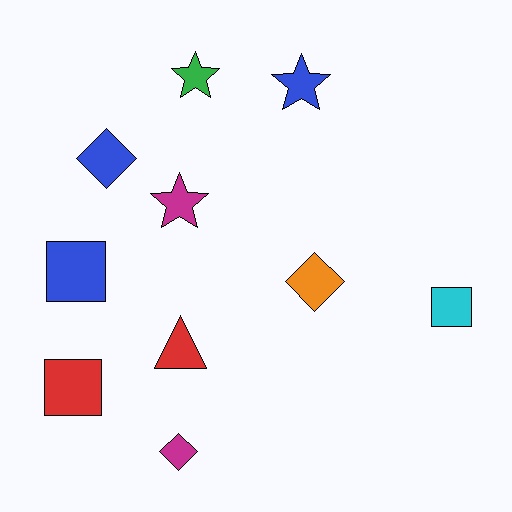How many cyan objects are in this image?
There is 1 cyan object.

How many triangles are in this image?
There is 1 triangle.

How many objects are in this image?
There are 10 objects.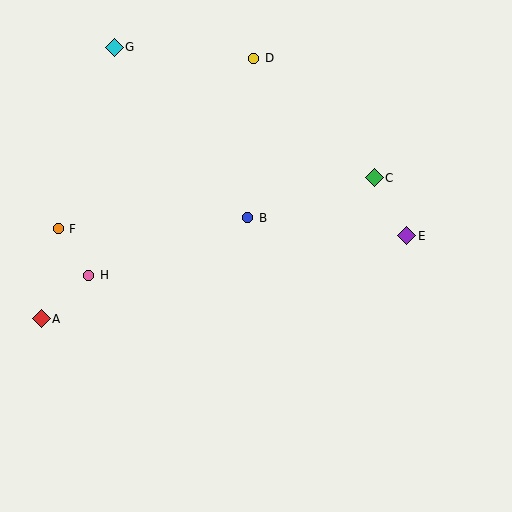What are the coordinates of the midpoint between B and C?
The midpoint between B and C is at (311, 198).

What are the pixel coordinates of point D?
Point D is at (254, 58).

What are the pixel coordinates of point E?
Point E is at (407, 236).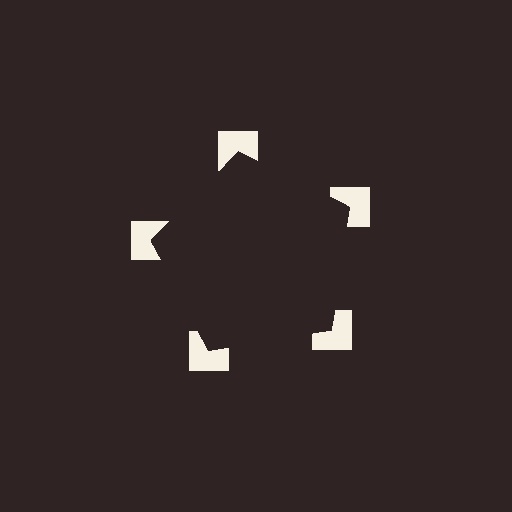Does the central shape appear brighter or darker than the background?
It typically appears slightly darker than the background, even though no actual brightness change is drawn.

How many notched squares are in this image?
There are 5 — one at each vertex of the illusory pentagon.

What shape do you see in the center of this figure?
An illusory pentagon — its edges are inferred from the aligned wedge cuts in the notched squares, not physically drawn.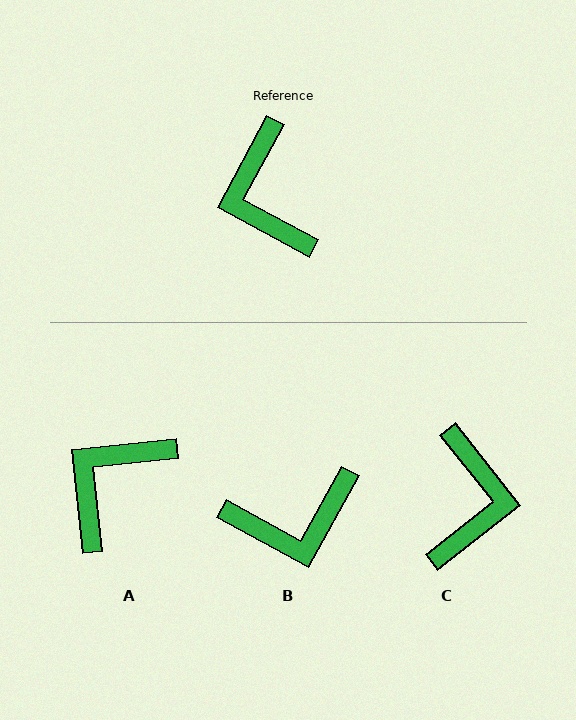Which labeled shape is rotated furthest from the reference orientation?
C, about 156 degrees away.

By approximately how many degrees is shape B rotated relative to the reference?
Approximately 89 degrees counter-clockwise.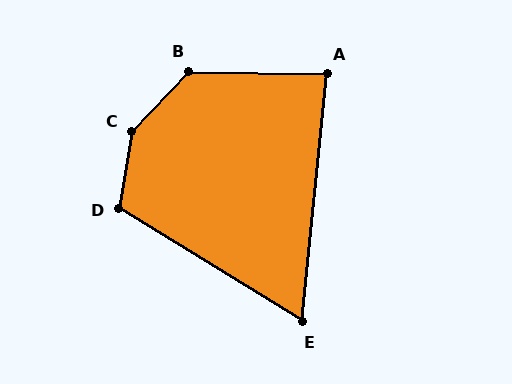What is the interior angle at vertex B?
Approximately 132 degrees (obtuse).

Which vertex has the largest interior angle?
C, at approximately 146 degrees.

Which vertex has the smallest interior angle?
E, at approximately 64 degrees.